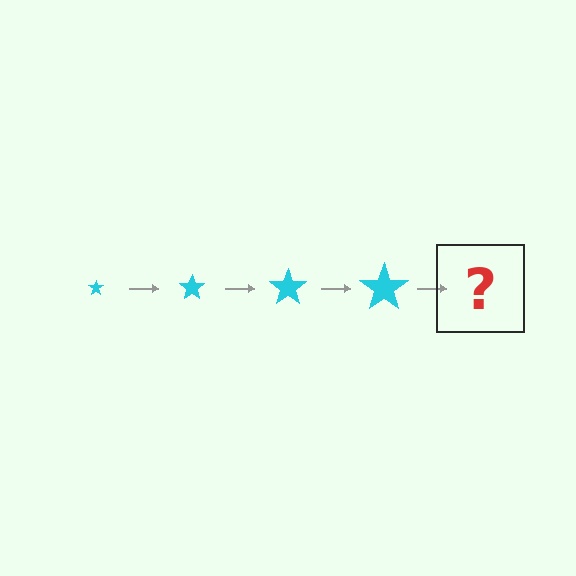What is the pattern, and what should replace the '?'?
The pattern is that the star gets progressively larger each step. The '?' should be a cyan star, larger than the previous one.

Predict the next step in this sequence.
The next step is a cyan star, larger than the previous one.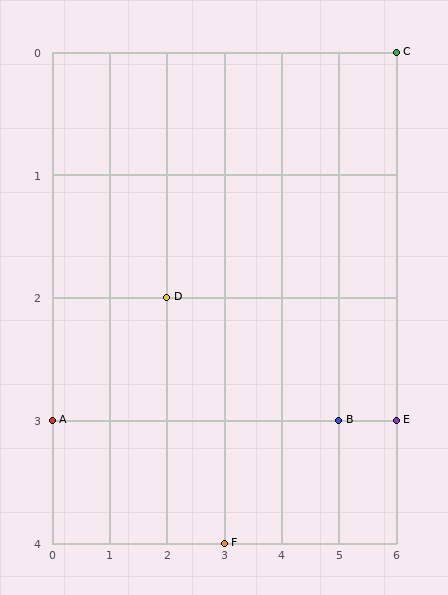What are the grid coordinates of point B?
Point B is at grid coordinates (5, 3).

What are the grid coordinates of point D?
Point D is at grid coordinates (2, 2).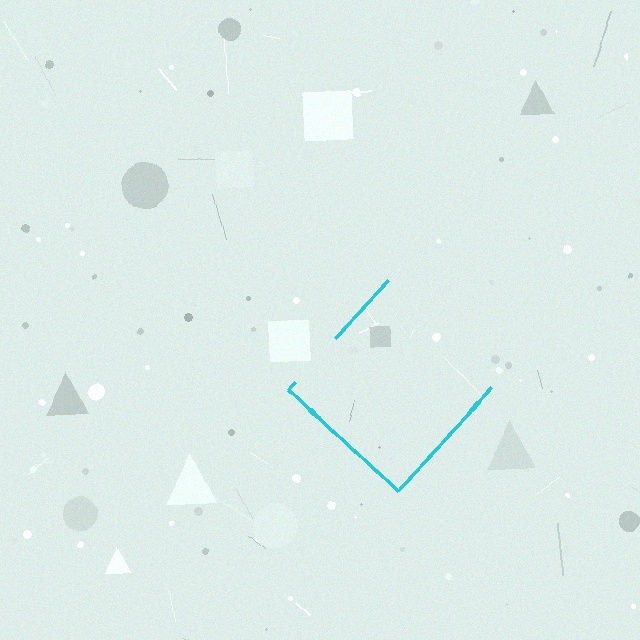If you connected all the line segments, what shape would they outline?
They would outline a diamond.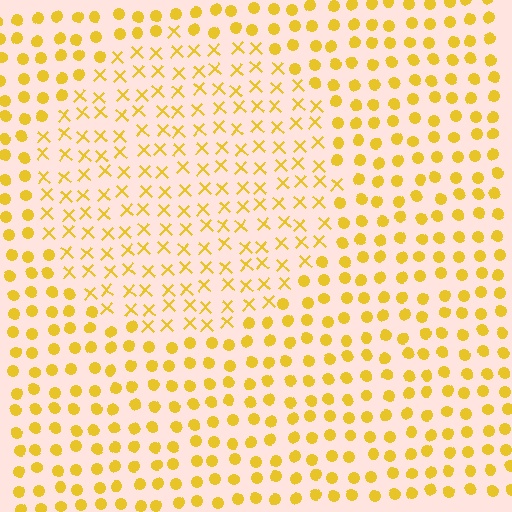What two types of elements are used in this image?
The image uses X marks inside the circle region and circles outside it.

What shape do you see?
I see a circle.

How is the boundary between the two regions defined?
The boundary is defined by a change in element shape: X marks inside vs. circles outside. All elements share the same color and spacing.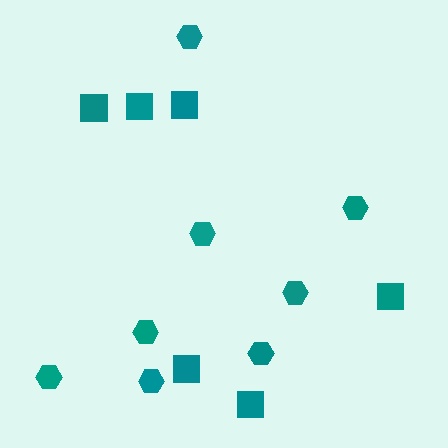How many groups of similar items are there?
There are 2 groups: one group of squares (6) and one group of hexagons (8).